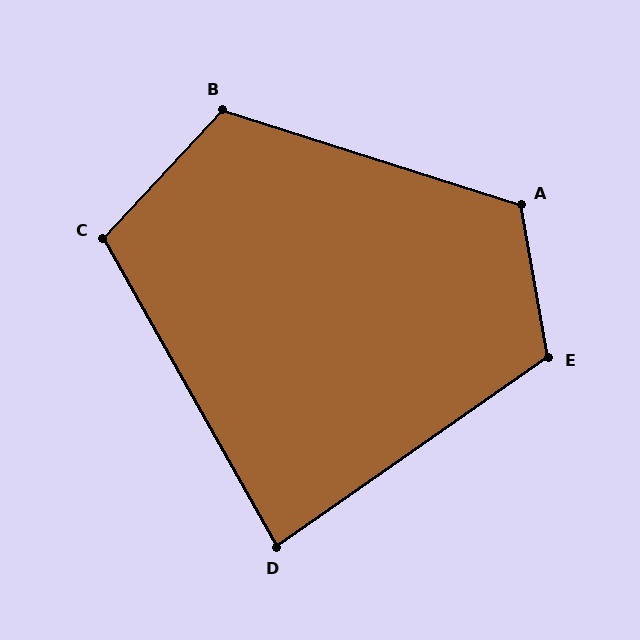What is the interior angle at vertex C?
Approximately 108 degrees (obtuse).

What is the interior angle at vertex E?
Approximately 115 degrees (obtuse).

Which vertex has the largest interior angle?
A, at approximately 118 degrees.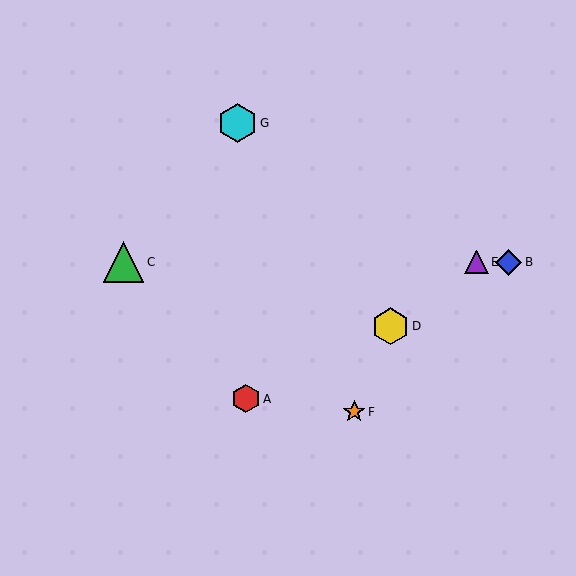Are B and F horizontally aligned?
No, B is at y≈262 and F is at y≈412.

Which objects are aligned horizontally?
Objects B, C, E are aligned horizontally.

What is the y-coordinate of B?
Object B is at y≈262.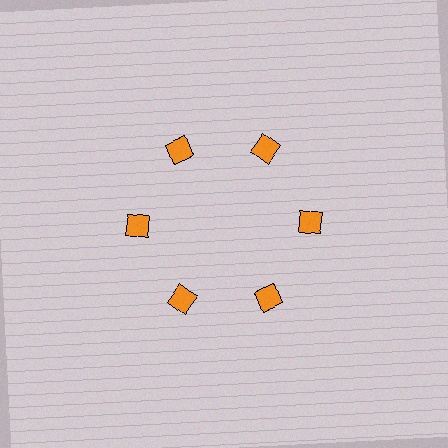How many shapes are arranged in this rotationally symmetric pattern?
There are 6 shapes, arranged in 6 groups of 1.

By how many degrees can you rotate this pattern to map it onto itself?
The pattern maps onto itself every 60 degrees of rotation.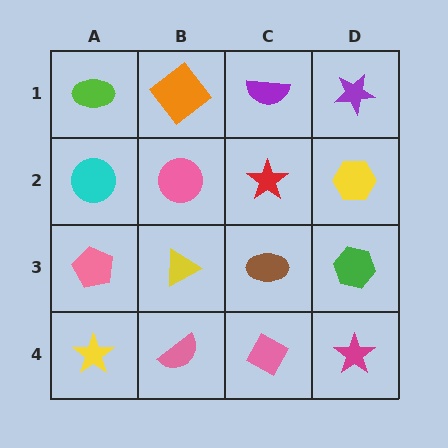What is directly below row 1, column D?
A yellow hexagon.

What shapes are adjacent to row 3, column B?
A pink circle (row 2, column B), a pink semicircle (row 4, column B), a pink pentagon (row 3, column A), a brown ellipse (row 3, column C).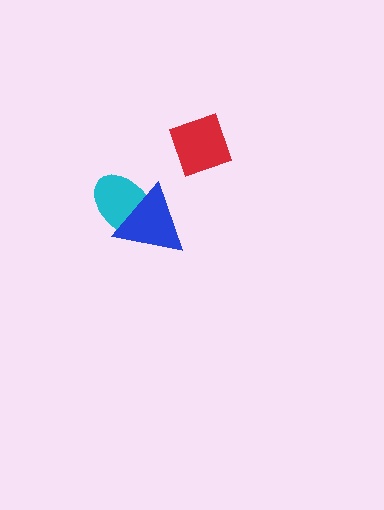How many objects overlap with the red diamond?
0 objects overlap with the red diamond.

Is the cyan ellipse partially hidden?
Yes, it is partially covered by another shape.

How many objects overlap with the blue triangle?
1 object overlaps with the blue triangle.